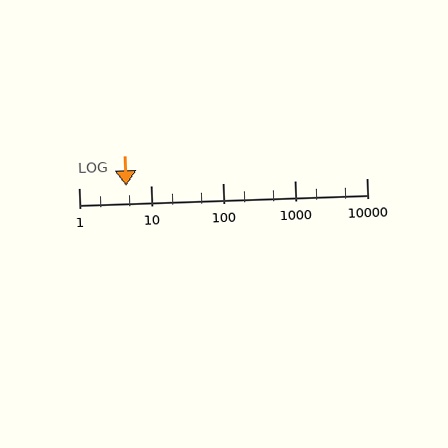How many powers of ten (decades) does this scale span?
The scale spans 4 decades, from 1 to 10000.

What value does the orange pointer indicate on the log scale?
The pointer indicates approximately 4.6.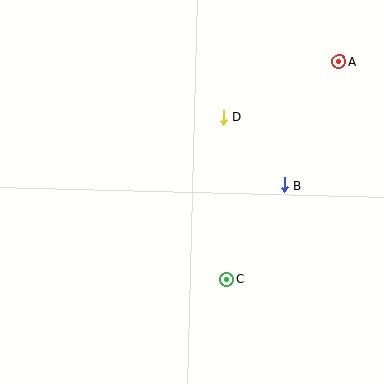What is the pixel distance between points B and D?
The distance between B and D is 92 pixels.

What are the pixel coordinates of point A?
Point A is at (339, 62).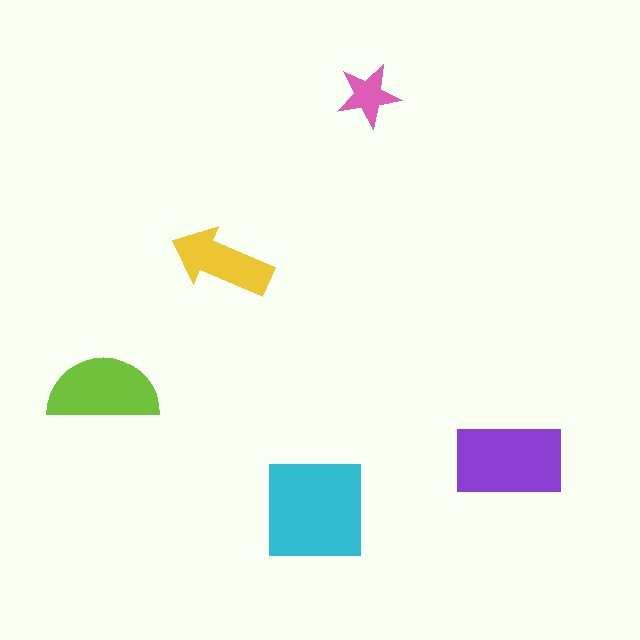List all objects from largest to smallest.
The cyan square, the purple rectangle, the lime semicircle, the yellow arrow, the pink star.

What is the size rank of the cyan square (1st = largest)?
1st.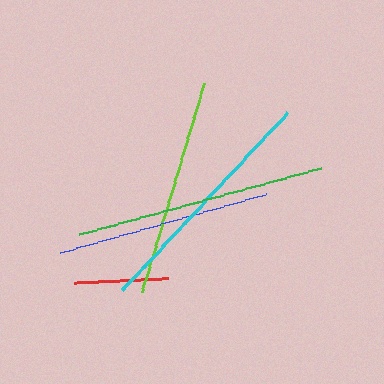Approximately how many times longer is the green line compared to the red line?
The green line is approximately 2.7 times the length of the red line.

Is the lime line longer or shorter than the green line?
The green line is longer than the lime line.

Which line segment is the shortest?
The red line is the shortest at approximately 94 pixels.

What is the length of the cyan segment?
The cyan segment is approximately 243 pixels long.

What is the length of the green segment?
The green segment is approximately 251 pixels long.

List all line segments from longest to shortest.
From longest to shortest: green, cyan, lime, blue, red.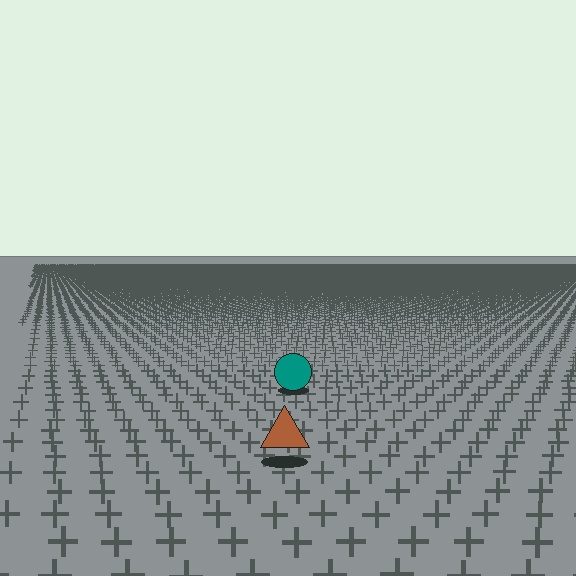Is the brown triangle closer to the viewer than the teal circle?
Yes. The brown triangle is closer — you can tell from the texture gradient: the ground texture is coarser near it.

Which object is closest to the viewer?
The brown triangle is closest. The texture marks near it are larger and more spread out.